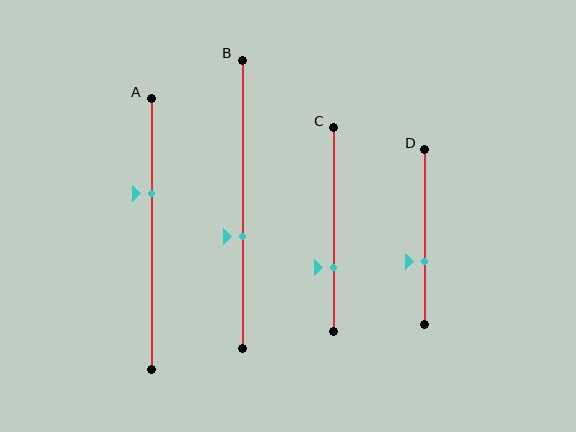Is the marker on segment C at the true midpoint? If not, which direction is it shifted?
No, the marker on segment C is shifted downward by about 19% of the segment length.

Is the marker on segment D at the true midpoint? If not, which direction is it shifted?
No, the marker on segment D is shifted downward by about 14% of the segment length.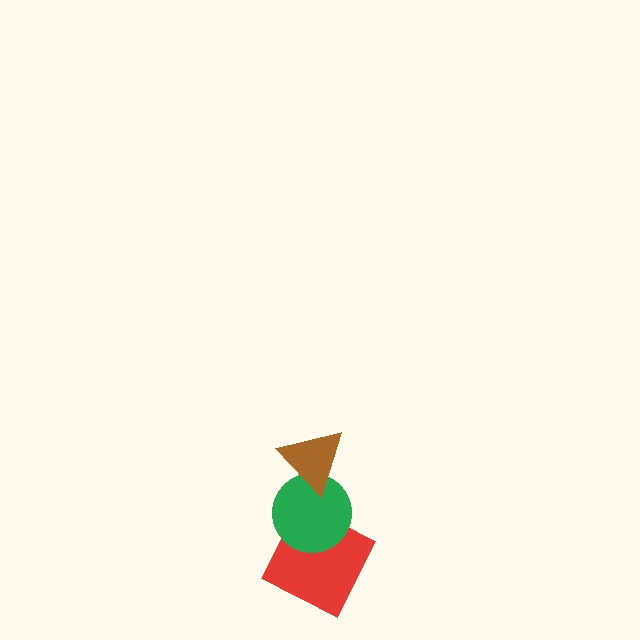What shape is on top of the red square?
The green circle is on top of the red square.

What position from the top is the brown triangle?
The brown triangle is 1st from the top.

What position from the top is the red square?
The red square is 3rd from the top.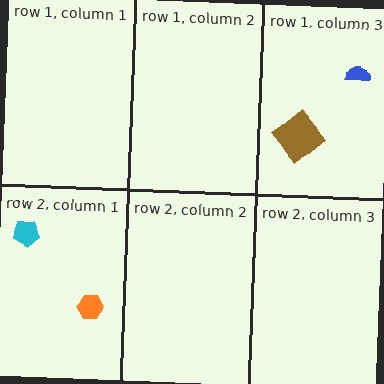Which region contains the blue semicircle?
The row 1, column 3 region.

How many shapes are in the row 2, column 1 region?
2.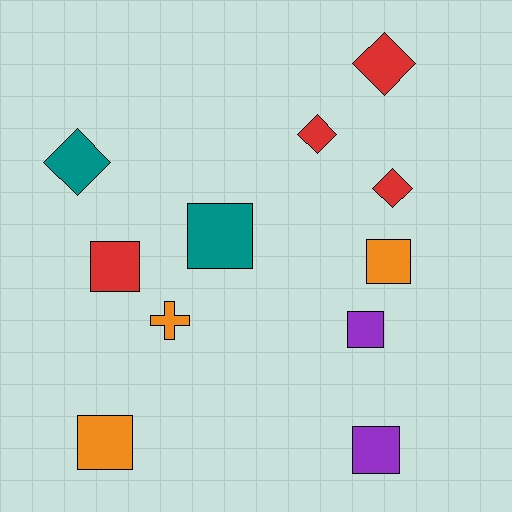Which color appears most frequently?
Red, with 4 objects.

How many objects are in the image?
There are 11 objects.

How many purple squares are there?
There are 2 purple squares.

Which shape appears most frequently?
Square, with 6 objects.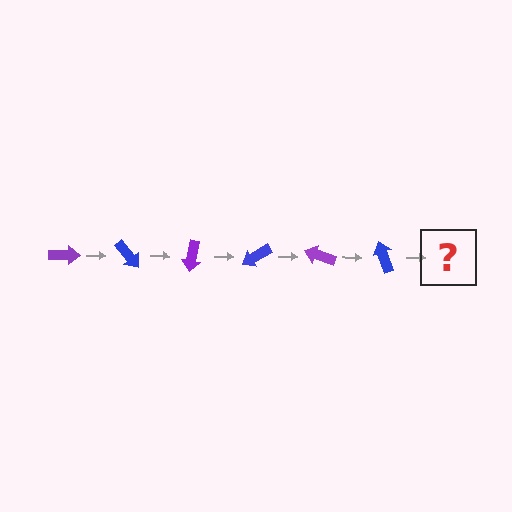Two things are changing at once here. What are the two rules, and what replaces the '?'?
The two rules are that it rotates 50 degrees each step and the color cycles through purple and blue. The '?' should be a purple arrow, rotated 300 degrees from the start.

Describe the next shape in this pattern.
It should be a purple arrow, rotated 300 degrees from the start.